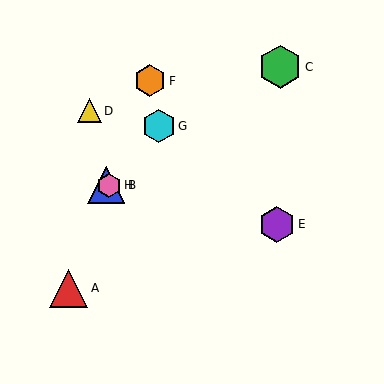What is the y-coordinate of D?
Object D is at y≈111.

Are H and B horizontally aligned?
Yes, both are at y≈185.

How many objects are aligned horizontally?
2 objects (B, H) are aligned horizontally.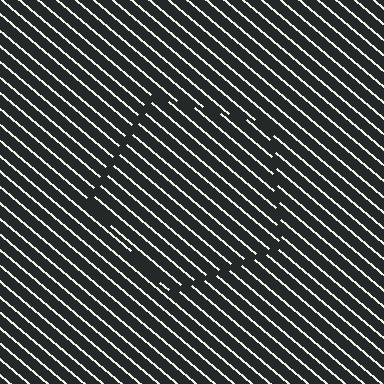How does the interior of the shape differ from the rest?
The interior of the shape contains the same grating, shifted by half a period — the contour is defined by the phase discontinuity where line-ends from the inner and outer gratings abut.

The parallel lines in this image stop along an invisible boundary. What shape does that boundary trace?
An illusory pentagon. The interior of the shape contains the same grating, shifted by half a period — the contour is defined by the phase discontinuity where line-ends from the inner and outer gratings abut.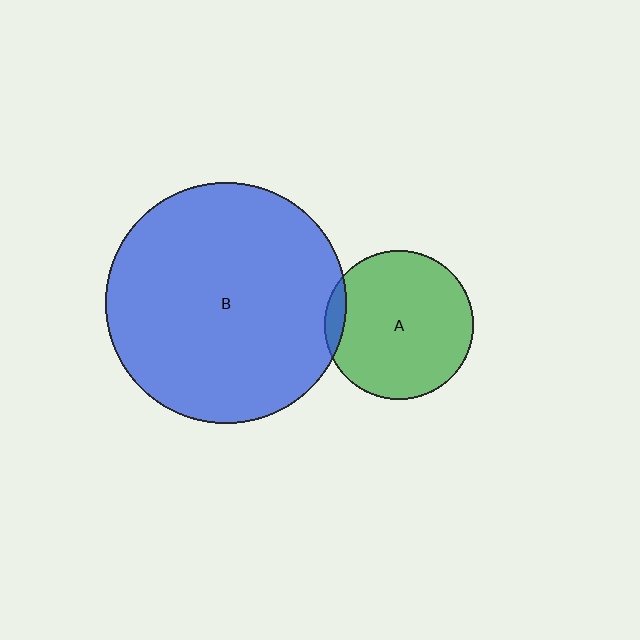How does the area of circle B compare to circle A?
Approximately 2.6 times.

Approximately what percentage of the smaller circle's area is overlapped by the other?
Approximately 5%.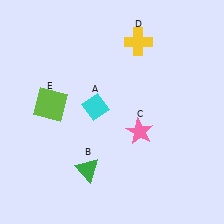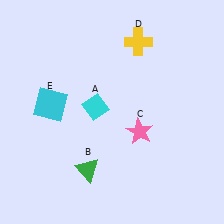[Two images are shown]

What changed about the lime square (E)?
In Image 1, E is lime. In Image 2, it changed to cyan.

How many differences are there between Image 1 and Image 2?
There is 1 difference between the two images.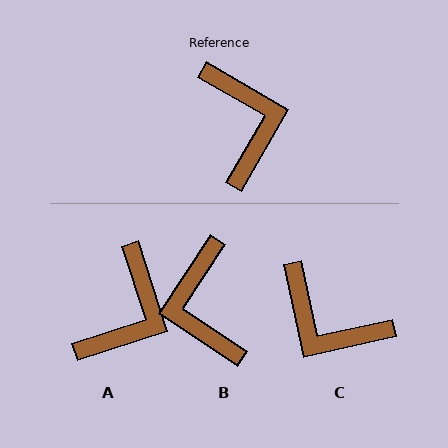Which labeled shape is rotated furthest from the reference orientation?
B, about 176 degrees away.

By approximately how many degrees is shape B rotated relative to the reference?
Approximately 176 degrees counter-clockwise.